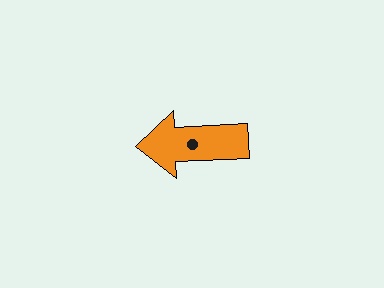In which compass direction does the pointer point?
West.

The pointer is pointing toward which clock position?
Roughly 9 o'clock.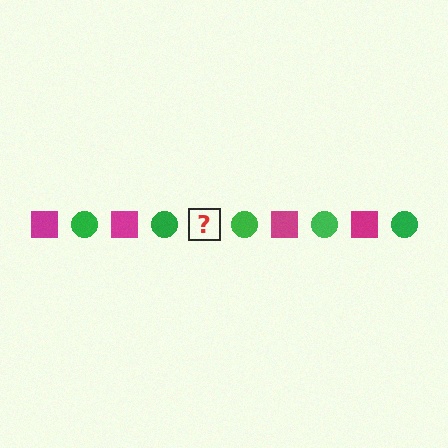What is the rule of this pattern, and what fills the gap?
The rule is that the pattern alternates between magenta square and green circle. The gap should be filled with a magenta square.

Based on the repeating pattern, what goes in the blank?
The blank should be a magenta square.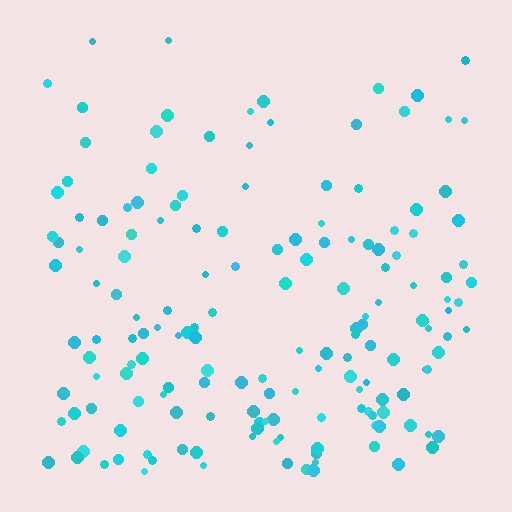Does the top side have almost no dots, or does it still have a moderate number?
Still a moderate number, just noticeably fewer than the bottom.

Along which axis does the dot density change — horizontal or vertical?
Vertical.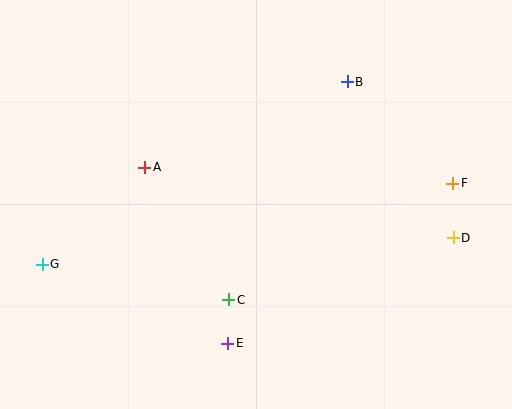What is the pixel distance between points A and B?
The distance between A and B is 220 pixels.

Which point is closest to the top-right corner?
Point B is closest to the top-right corner.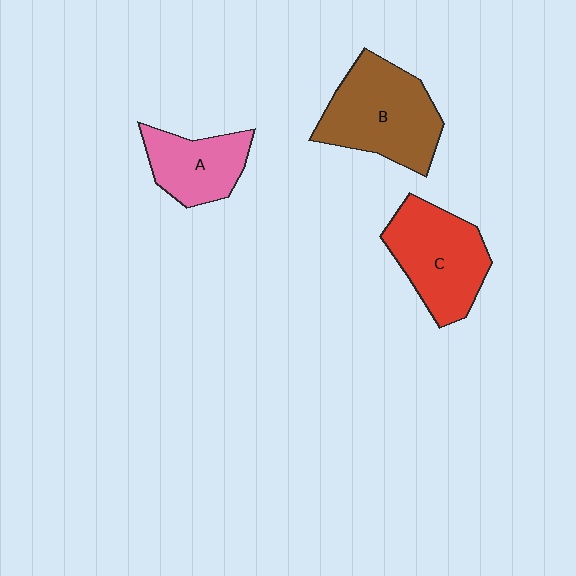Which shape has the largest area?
Shape B (brown).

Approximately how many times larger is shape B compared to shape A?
Approximately 1.6 times.